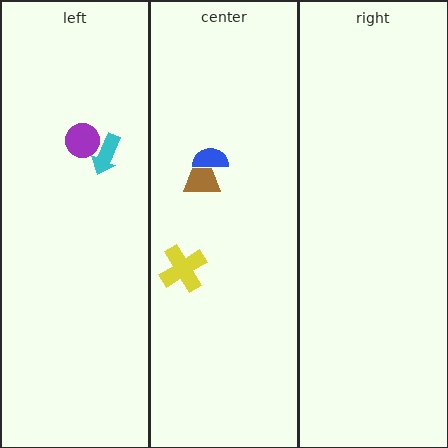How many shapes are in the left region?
2.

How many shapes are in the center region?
3.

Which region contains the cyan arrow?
The left region.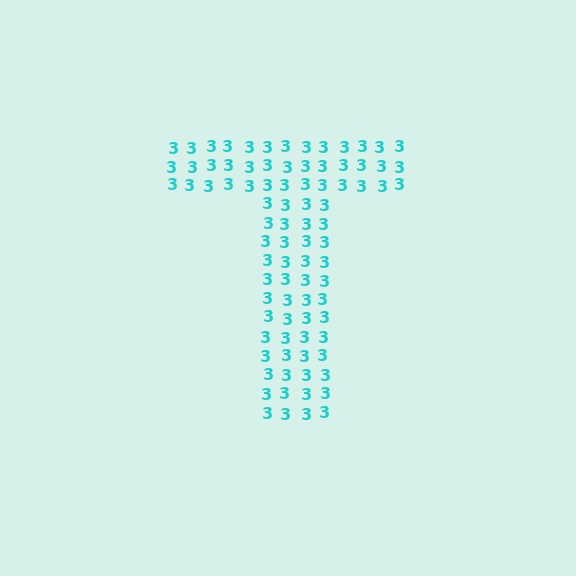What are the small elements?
The small elements are digit 3's.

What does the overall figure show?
The overall figure shows the letter T.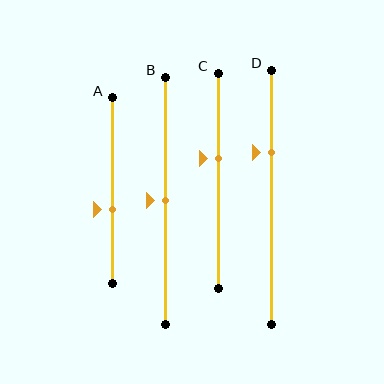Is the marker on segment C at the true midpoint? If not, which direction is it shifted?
No, the marker on segment C is shifted upward by about 10% of the segment length.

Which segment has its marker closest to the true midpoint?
Segment B has its marker closest to the true midpoint.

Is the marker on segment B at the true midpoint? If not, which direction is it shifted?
Yes, the marker on segment B is at the true midpoint.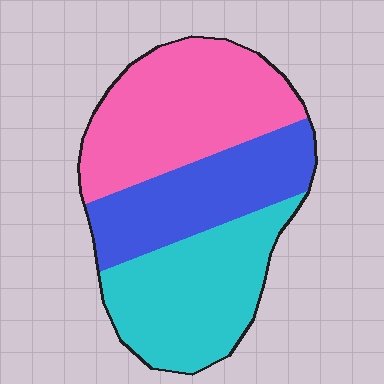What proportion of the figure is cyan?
Cyan covers 34% of the figure.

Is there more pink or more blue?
Pink.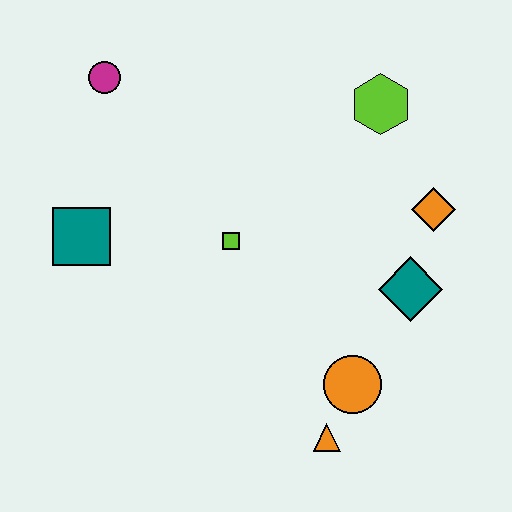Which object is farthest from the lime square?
The orange triangle is farthest from the lime square.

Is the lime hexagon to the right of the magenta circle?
Yes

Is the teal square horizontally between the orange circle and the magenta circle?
No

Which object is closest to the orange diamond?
The teal diamond is closest to the orange diamond.